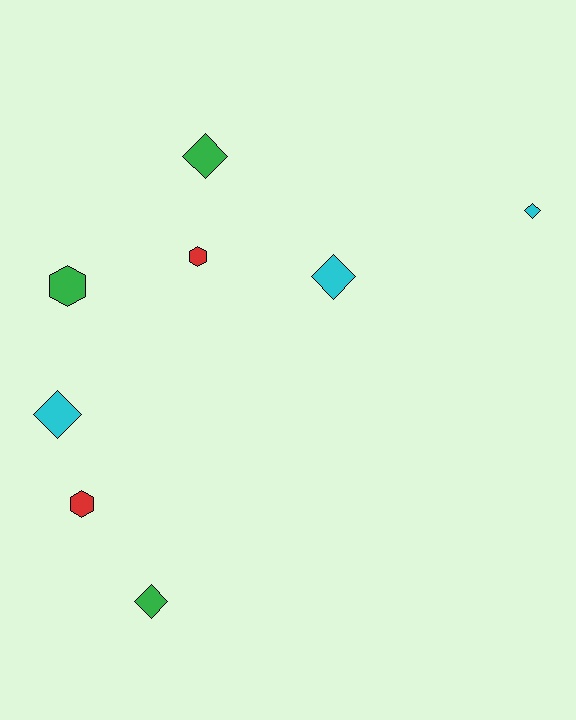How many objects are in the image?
There are 8 objects.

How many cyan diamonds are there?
There are 3 cyan diamonds.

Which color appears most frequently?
Cyan, with 3 objects.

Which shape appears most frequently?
Diamond, with 5 objects.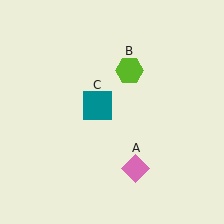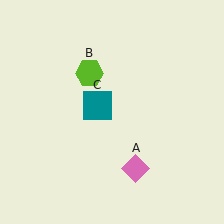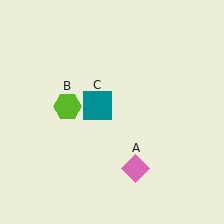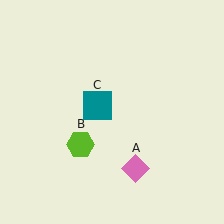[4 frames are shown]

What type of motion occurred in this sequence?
The lime hexagon (object B) rotated counterclockwise around the center of the scene.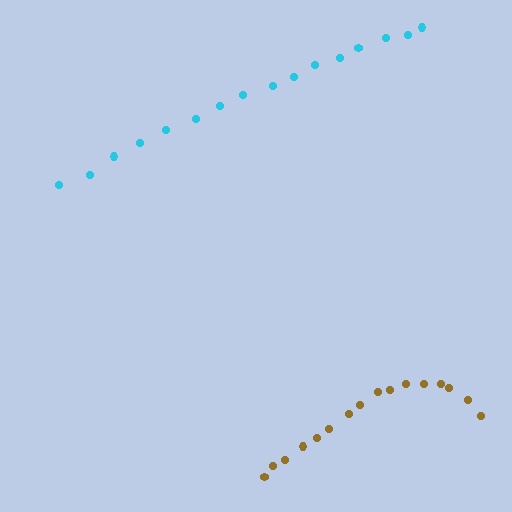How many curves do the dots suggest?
There are 2 distinct paths.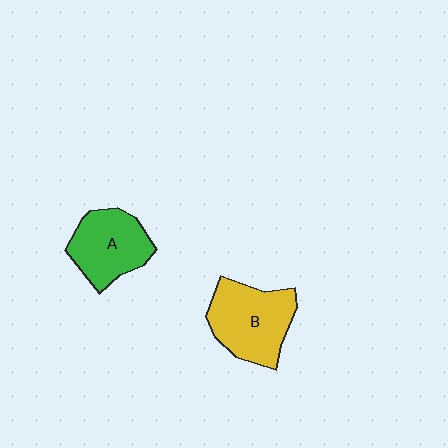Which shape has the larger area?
Shape B (yellow).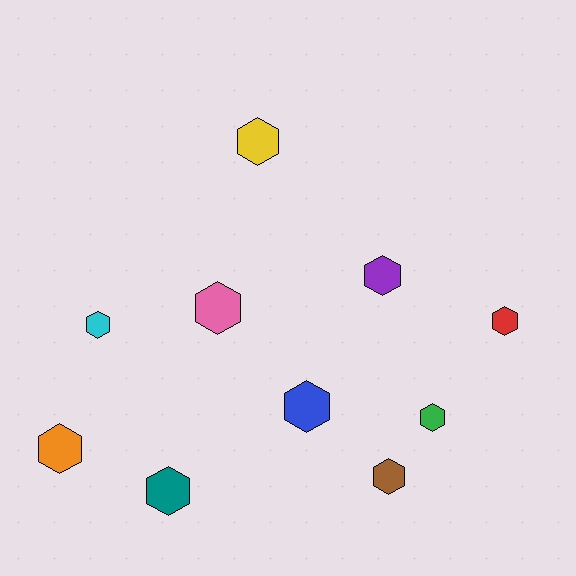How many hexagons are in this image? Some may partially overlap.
There are 10 hexagons.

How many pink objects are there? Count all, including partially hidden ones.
There is 1 pink object.